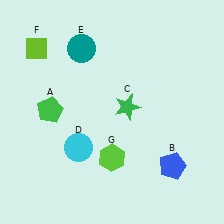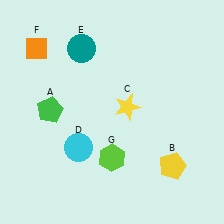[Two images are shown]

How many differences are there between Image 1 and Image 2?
There are 3 differences between the two images.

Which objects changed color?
B changed from blue to yellow. C changed from green to yellow. F changed from lime to orange.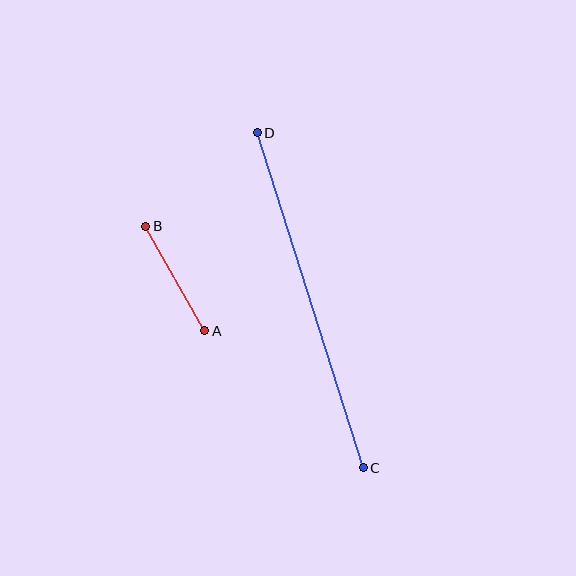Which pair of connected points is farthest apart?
Points C and D are farthest apart.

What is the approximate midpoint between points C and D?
The midpoint is at approximately (310, 300) pixels.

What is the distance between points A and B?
The distance is approximately 120 pixels.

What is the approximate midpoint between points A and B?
The midpoint is at approximately (175, 278) pixels.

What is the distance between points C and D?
The distance is approximately 351 pixels.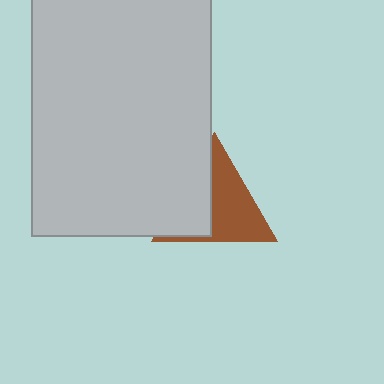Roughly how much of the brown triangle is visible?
About half of it is visible (roughly 58%).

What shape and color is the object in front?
The object in front is a light gray rectangle.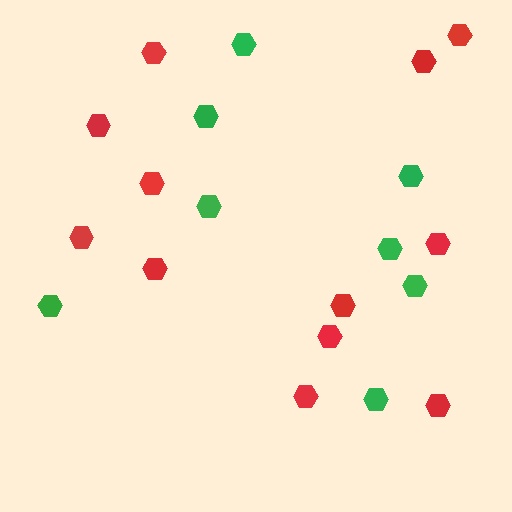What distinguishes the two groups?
There are 2 groups: one group of red hexagons (12) and one group of green hexagons (8).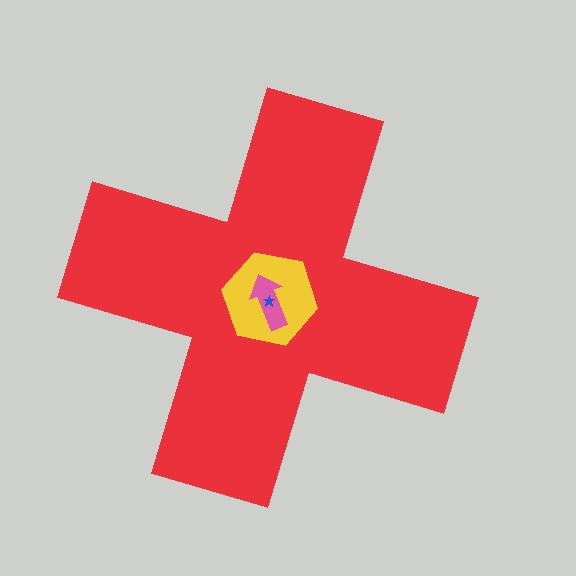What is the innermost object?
The blue star.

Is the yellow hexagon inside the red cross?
Yes.